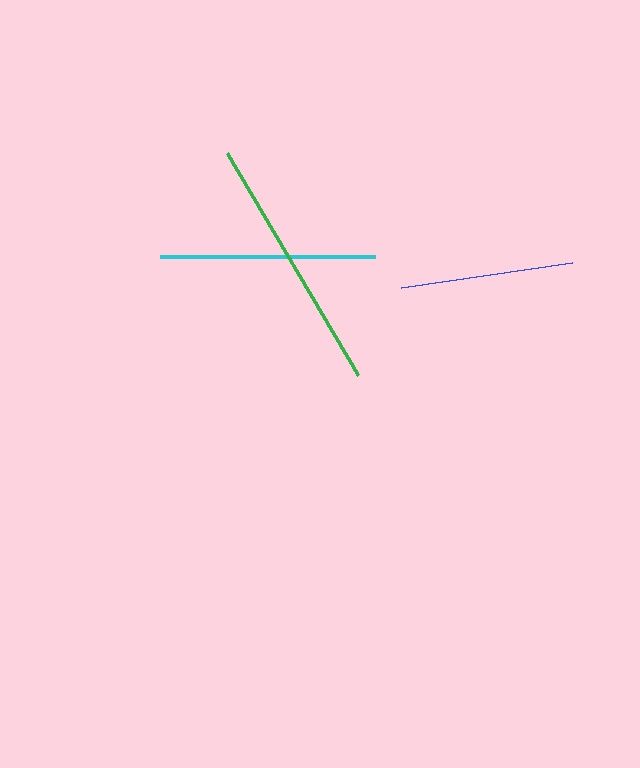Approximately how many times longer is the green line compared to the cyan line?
The green line is approximately 1.2 times the length of the cyan line.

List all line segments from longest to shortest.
From longest to shortest: green, cyan, blue.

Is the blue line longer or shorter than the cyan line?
The cyan line is longer than the blue line.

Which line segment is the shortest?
The blue line is the shortest at approximately 173 pixels.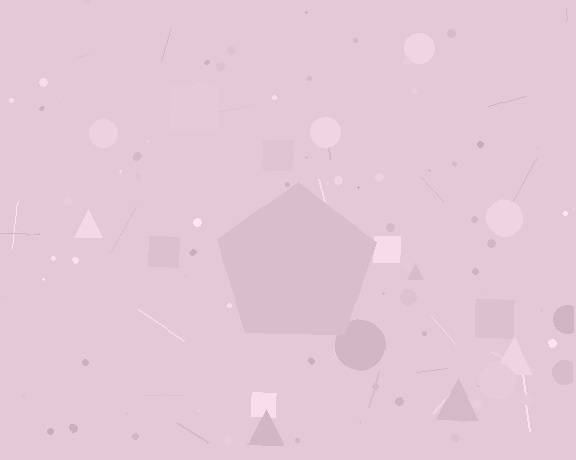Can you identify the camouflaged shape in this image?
The camouflaged shape is a pentagon.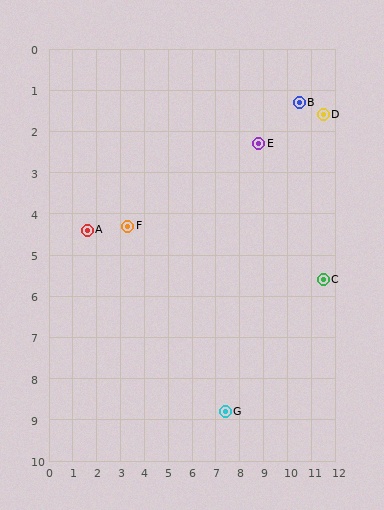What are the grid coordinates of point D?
Point D is at approximately (11.5, 1.6).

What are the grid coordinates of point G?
Point G is at approximately (7.4, 8.8).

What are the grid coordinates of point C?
Point C is at approximately (11.5, 5.6).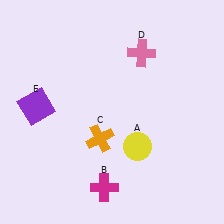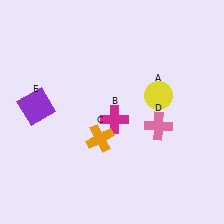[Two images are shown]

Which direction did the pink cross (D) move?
The pink cross (D) moved down.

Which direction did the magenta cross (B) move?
The magenta cross (B) moved up.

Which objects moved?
The objects that moved are: the yellow circle (A), the magenta cross (B), the pink cross (D).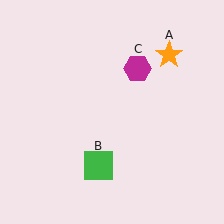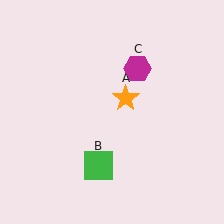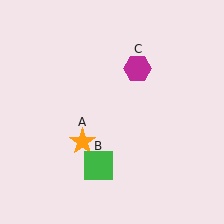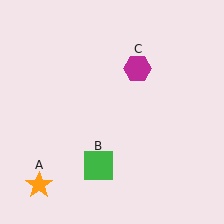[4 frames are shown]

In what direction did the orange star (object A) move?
The orange star (object A) moved down and to the left.